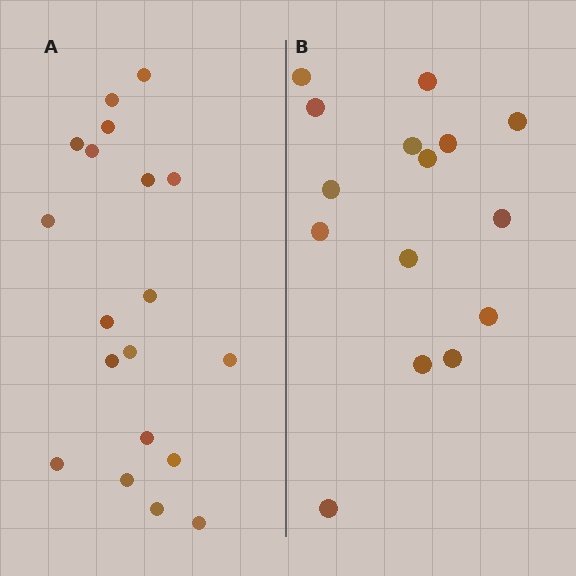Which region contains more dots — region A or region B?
Region A (the left region) has more dots.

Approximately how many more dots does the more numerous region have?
Region A has about 4 more dots than region B.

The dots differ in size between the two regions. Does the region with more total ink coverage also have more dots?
No. Region B has more total ink coverage because its dots are larger, but region A actually contains more individual dots. Total area can be misleading — the number of items is what matters here.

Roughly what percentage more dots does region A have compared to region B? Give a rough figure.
About 25% more.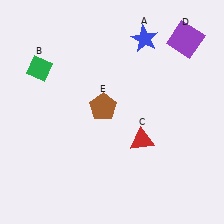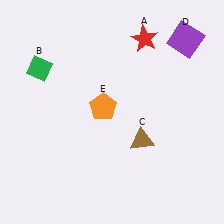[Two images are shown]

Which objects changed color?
A changed from blue to red. C changed from red to brown. E changed from brown to orange.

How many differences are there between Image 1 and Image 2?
There are 3 differences between the two images.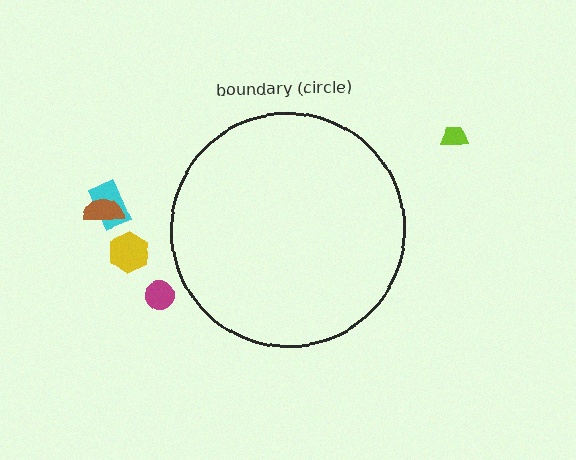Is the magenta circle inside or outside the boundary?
Outside.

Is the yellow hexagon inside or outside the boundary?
Outside.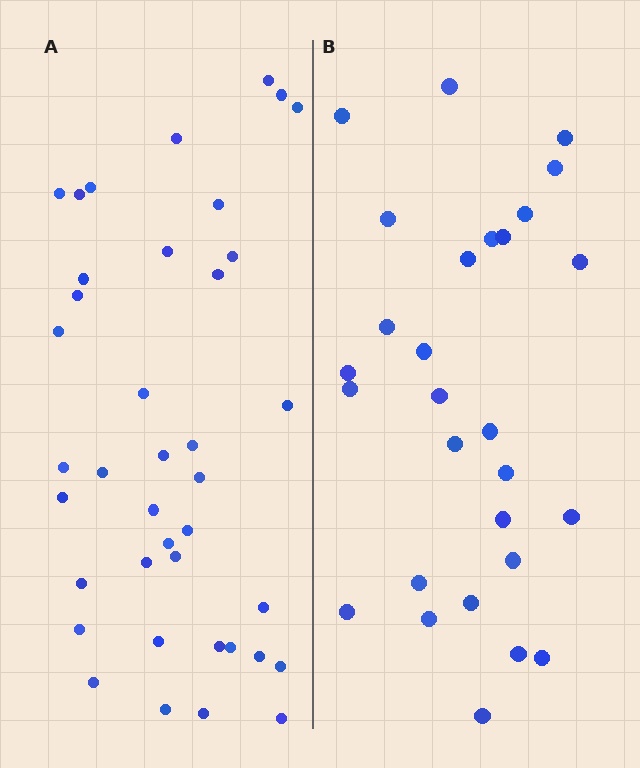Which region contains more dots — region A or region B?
Region A (the left region) has more dots.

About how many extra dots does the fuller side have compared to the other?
Region A has roughly 12 or so more dots than region B.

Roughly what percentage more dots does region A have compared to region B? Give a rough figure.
About 40% more.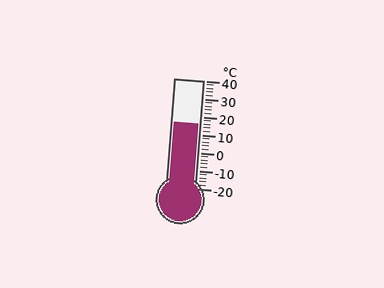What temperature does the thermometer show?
The thermometer shows approximately 16°C.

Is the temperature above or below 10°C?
The temperature is above 10°C.